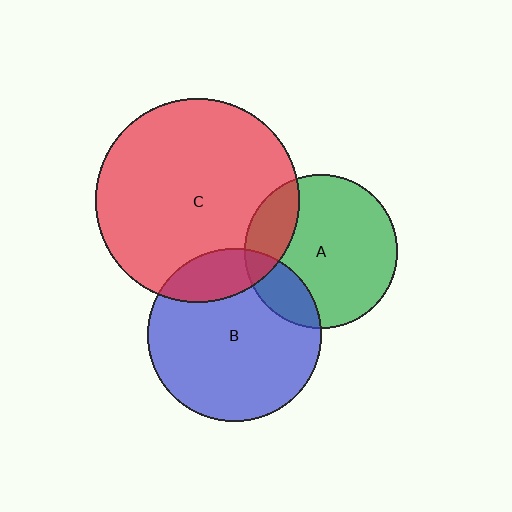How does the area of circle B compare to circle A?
Approximately 1.3 times.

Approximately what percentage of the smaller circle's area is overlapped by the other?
Approximately 20%.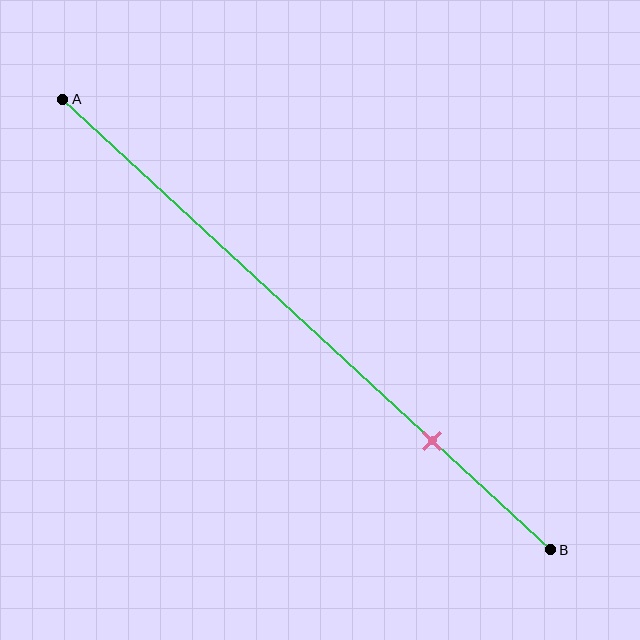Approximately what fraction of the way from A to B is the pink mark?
The pink mark is approximately 75% of the way from A to B.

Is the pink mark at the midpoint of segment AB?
No, the mark is at about 75% from A, not at the 50% midpoint.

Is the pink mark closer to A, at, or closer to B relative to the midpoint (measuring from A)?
The pink mark is closer to point B than the midpoint of segment AB.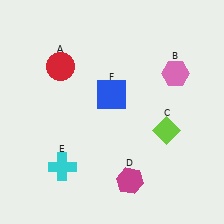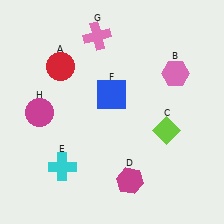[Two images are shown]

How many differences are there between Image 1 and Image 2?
There are 2 differences between the two images.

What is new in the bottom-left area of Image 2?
A magenta circle (H) was added in the bottom-left area of Image 2.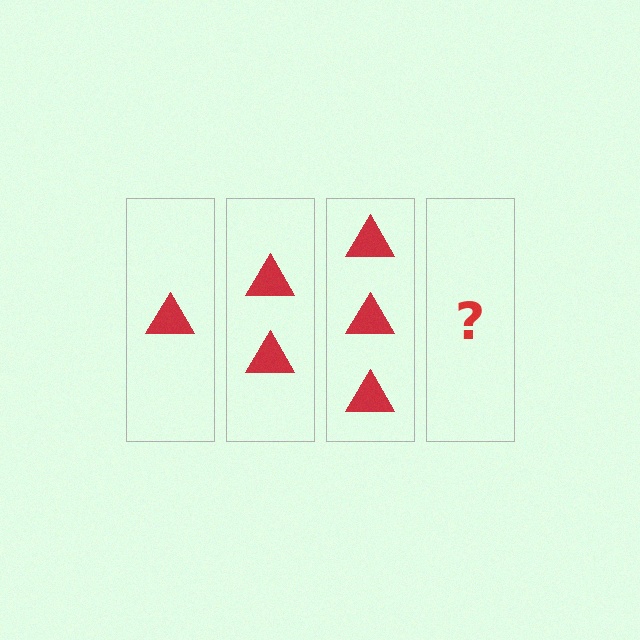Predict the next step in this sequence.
The next step is 4 triangles.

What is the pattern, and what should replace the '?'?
The pattern is that each step adds one more triangle. The '?' should be 4 triangles.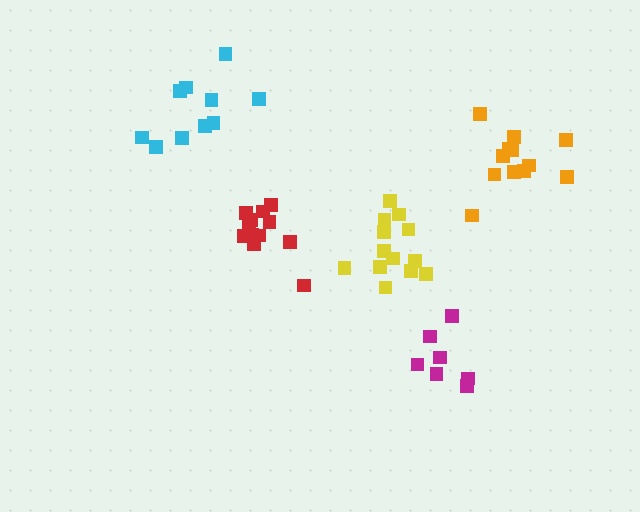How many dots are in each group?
Group 1: 10 dots, Group 2: 13 dots, Group 3: 7 dots, Group 4: 13 dots, Group 5: 12 dots (55 total).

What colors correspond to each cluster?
The clusters are colored: cyan, yellow, magenta, orange, red.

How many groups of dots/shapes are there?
There are 5 groups.